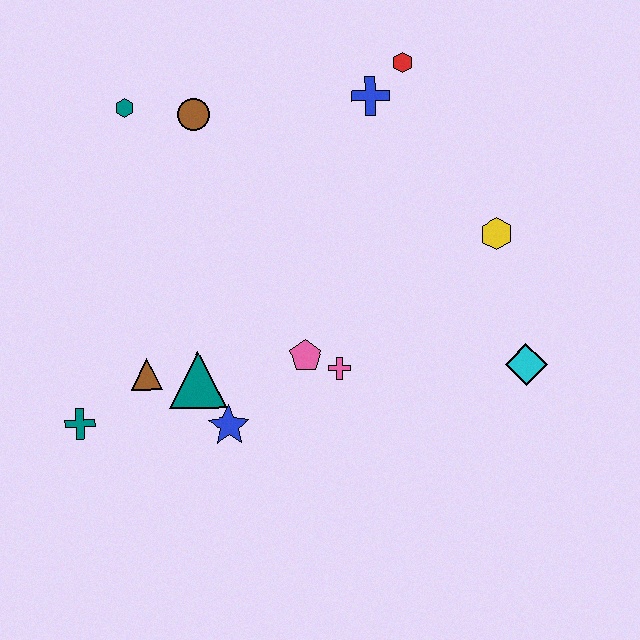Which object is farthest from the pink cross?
The teal hexagon is farthest from the pink cross.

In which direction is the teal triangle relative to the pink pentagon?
The teal triangle is to the left of the pink pentagon.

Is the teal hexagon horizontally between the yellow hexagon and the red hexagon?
No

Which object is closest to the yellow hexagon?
The cyan diamond is closest to the yellow hexagon.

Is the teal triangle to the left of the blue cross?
Yes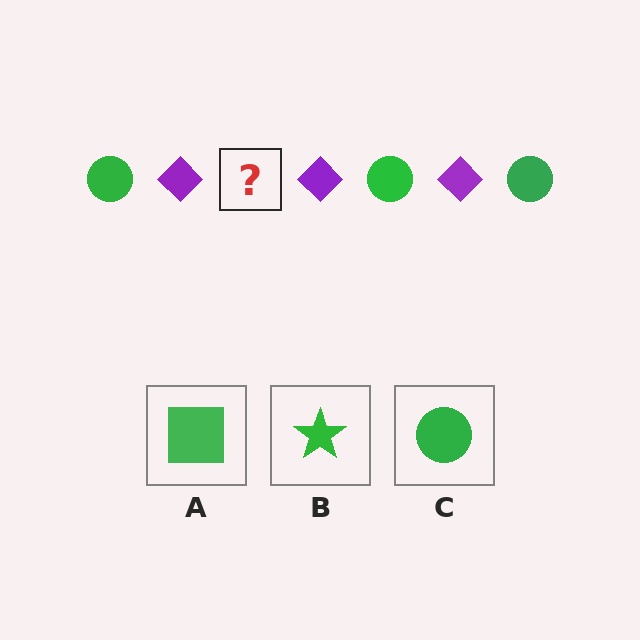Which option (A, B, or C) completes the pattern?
C.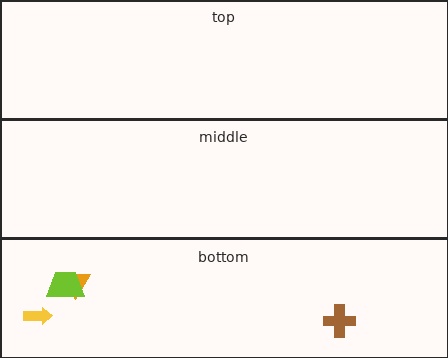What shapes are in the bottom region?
The yellow arrow, the orange triangle, the brown cross, the lime trapezoid.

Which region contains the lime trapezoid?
The bottom region.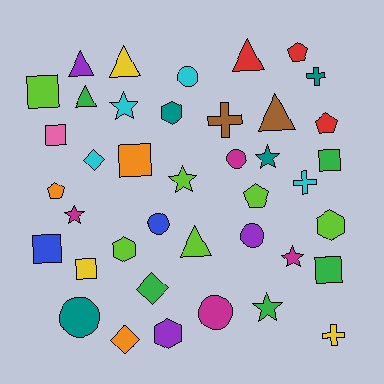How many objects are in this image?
There are 40 objects.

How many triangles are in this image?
There are 6 triangles.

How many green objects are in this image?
There are 5 green objects.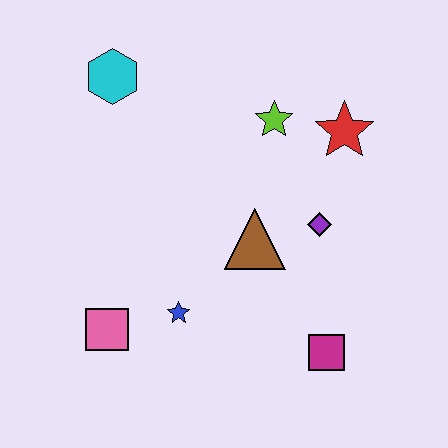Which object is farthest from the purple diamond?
The cyan hexagon is farthest from the purple diamond.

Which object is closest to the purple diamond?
The brown triangle is closest to the purple diamond.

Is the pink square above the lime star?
No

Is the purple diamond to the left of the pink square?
No